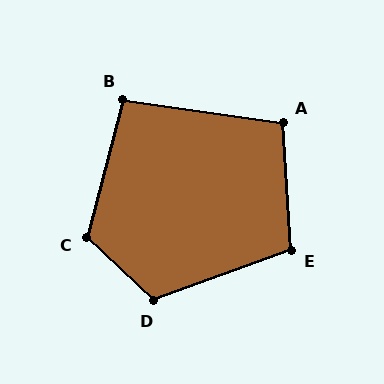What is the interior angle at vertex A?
Approximately 101 degrees (obtuse).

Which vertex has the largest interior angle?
C, at approximately 118 degrees.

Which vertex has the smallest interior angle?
B, at approximately 97 degrees.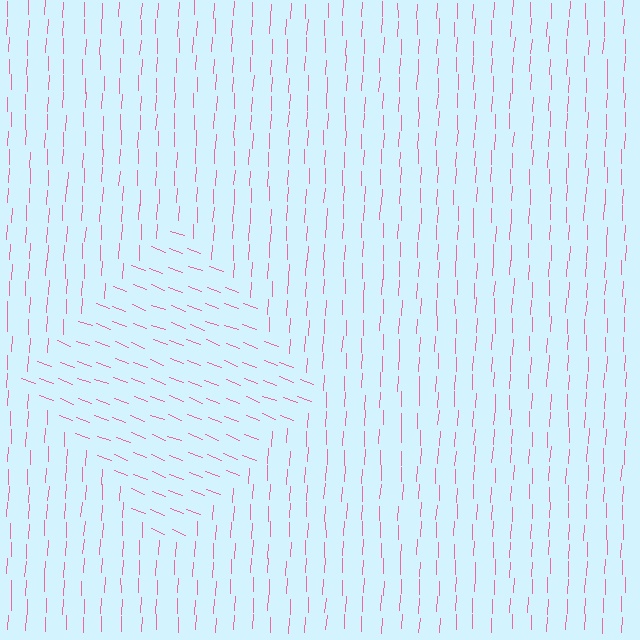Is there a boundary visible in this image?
Yes, there is a texture boundary formed by a change in line orientation.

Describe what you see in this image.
The image is filled with small pink line segments. A diamond region in the image has lines oriented differently from the surrounding lines, creating a visible texture boundary.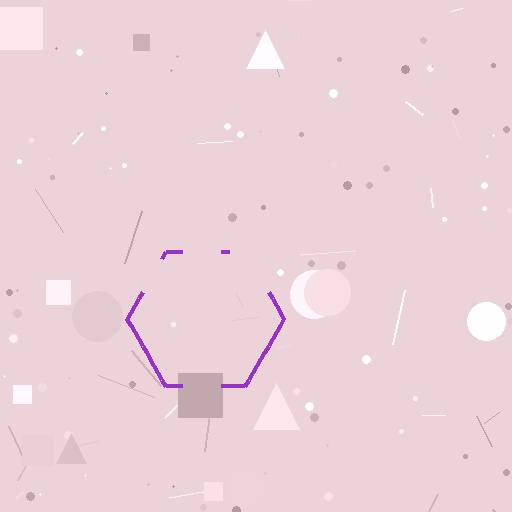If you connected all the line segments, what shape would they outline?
They would outline a hexagon.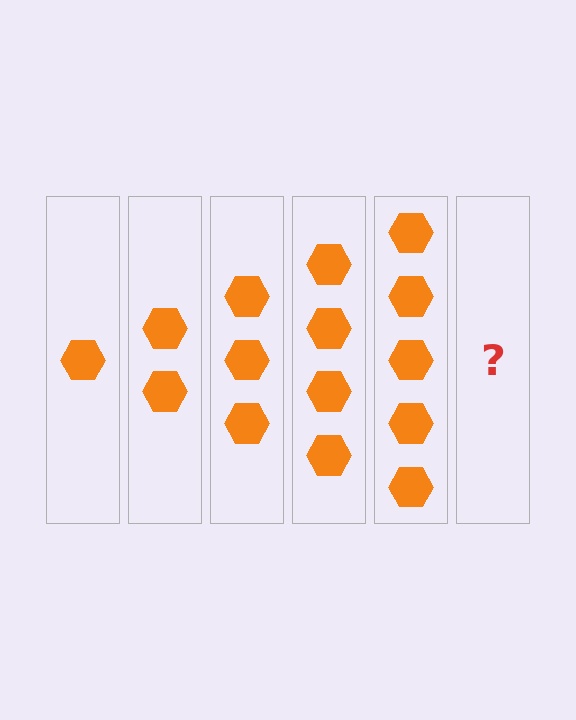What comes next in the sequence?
The next element should be 6 hexagons.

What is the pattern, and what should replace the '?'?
The pattern is that each step adds one more hexagon. The '?' should be 6 hexagons.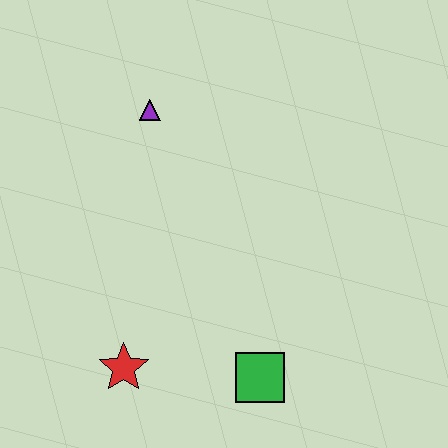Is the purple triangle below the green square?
No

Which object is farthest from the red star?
The purple triangle is farthest from the red star.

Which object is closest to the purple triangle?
The red star is closest to the purple triangle.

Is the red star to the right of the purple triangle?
No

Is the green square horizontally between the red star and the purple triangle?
No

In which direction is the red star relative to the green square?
The red star is to the left of the green square.